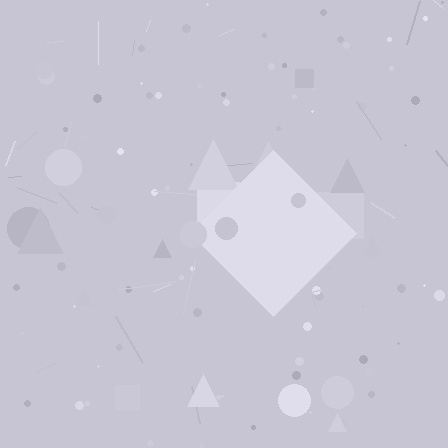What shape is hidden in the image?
A diamond is hidden in the image.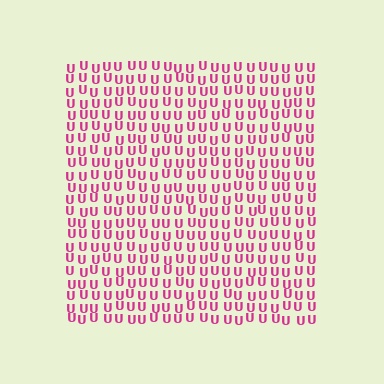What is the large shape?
The large shape is a square.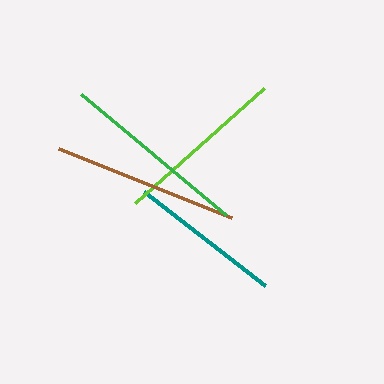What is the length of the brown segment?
The brown segment is approximately 186 pixels long.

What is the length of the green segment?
The green segment is approximately 189 pixels long.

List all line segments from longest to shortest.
From longest to shortest: green, brown, lime, teal.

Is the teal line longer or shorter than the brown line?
The brown line is longer than the teal line.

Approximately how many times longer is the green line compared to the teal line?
The green line is approximately 1.2 times the length of the teal line.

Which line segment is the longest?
The green line is the longest at approximately 189 pixels.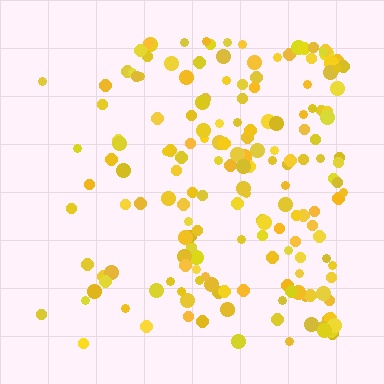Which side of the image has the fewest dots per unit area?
The left.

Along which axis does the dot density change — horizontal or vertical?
Horizontal.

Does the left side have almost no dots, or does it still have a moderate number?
Still a moderate number, just noticeably fewer than the right.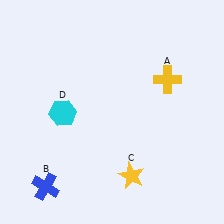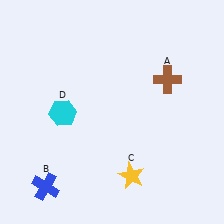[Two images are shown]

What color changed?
The cross (A) changed from yellow in Image 1 to brown in Image 2.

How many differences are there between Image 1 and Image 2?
There is 1 difference between the two images.